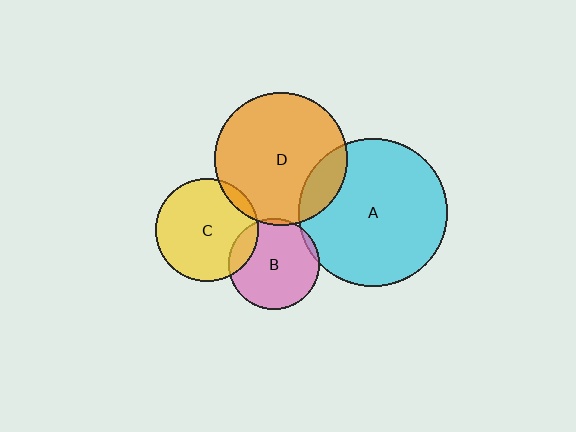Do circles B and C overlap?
Yes.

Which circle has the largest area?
Circle A (cyan).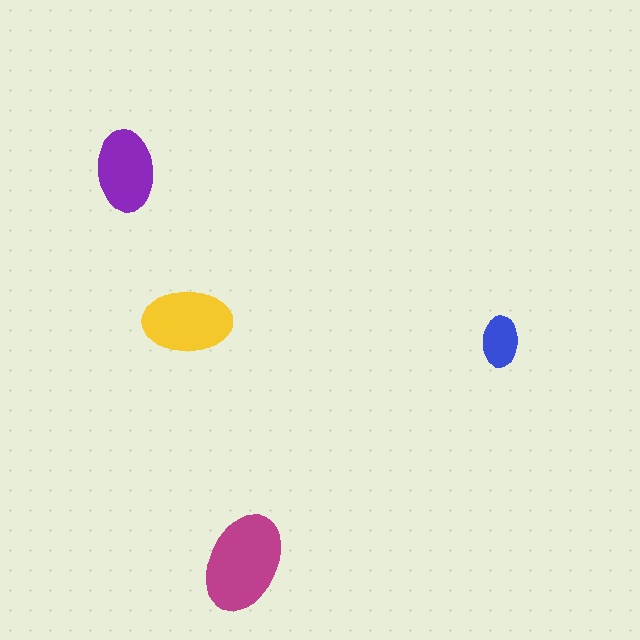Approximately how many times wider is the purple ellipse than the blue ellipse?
About 1.5 times wider.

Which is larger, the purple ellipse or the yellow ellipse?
The yellow one.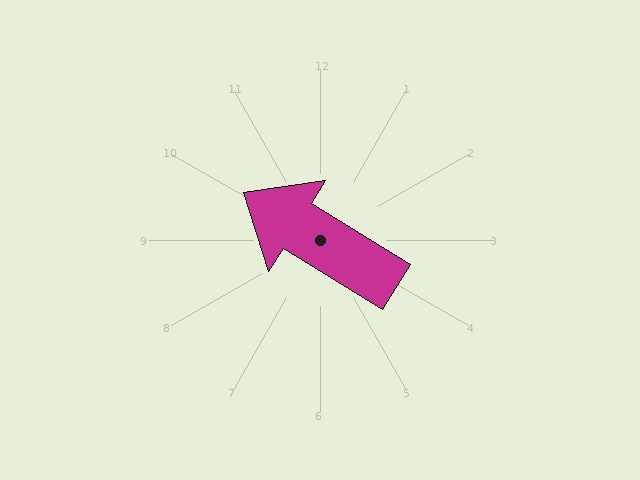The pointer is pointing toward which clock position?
Roughly 10 o'clock.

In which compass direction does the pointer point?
Northwest.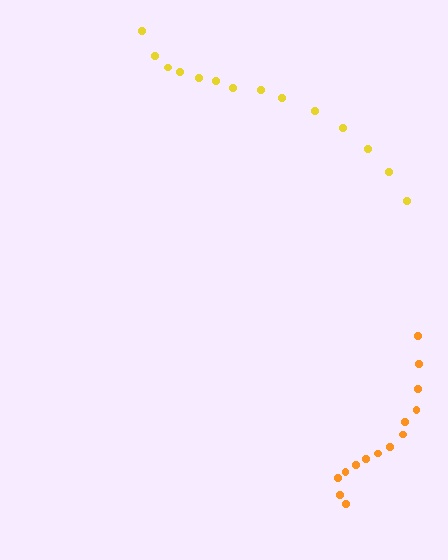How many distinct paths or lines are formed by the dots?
There are 2 distinct paths.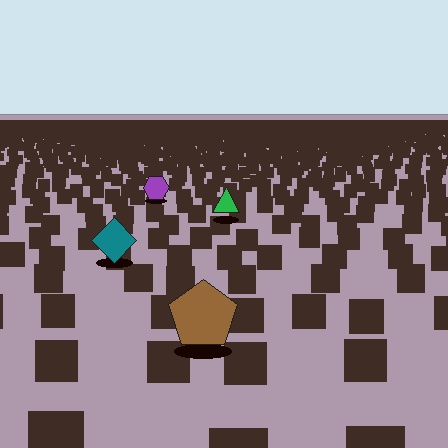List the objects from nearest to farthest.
From nearest to farthest: the brown pentagon, the teal diamond, the green triangle, the purple hexagon.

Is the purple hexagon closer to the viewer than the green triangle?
No. The green triangle is closer — you can tell from the texture gradient: the ground texture is coarser near it.